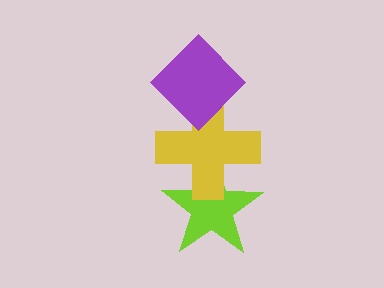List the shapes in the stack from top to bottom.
From top to bottom: the purple diamond, the yellow cross, the lime star.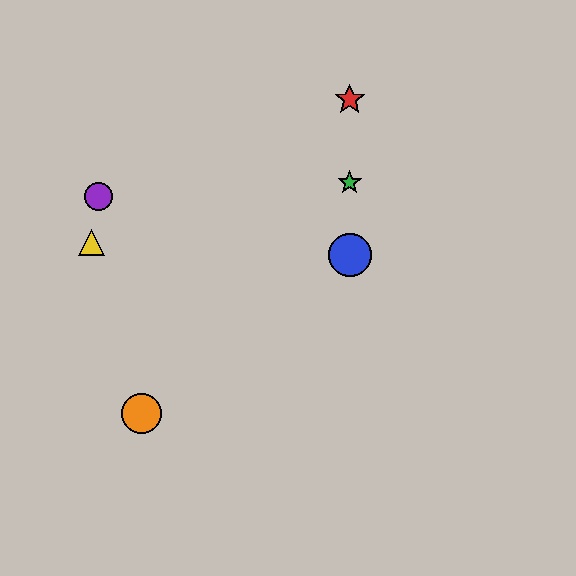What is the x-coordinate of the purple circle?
The purple circle is at x≈99.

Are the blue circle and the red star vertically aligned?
Yes, both are at x≈350.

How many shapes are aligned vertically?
3 shapes (the red star, the blue circle, the green star) are aligned vertically.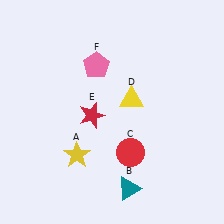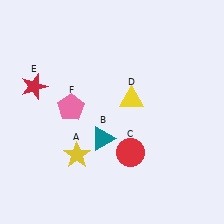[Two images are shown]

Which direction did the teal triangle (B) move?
The teal triangle (B) moved up.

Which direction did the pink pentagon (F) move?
The pink pentagon (F) moved down.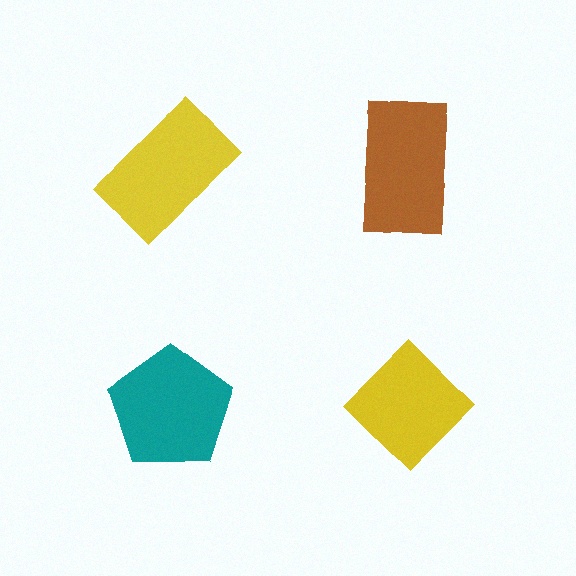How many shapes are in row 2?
2 shapes.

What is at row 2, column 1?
A teal pentagon.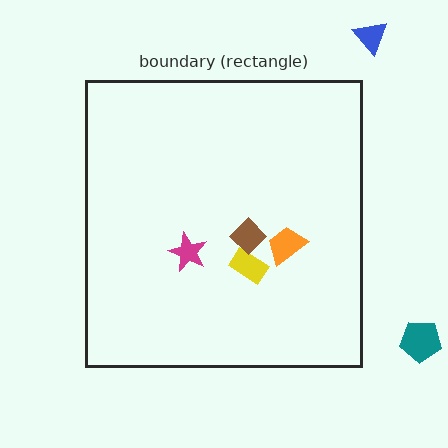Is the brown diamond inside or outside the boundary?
Inside.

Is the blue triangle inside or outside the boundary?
Outside.